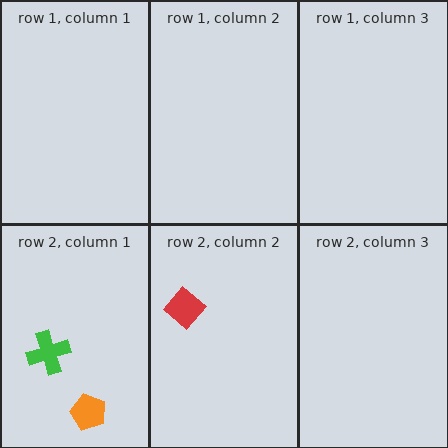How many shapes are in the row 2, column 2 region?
1.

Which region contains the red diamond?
The row 2, column 2 region.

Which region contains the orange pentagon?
The row 2, column 1 region.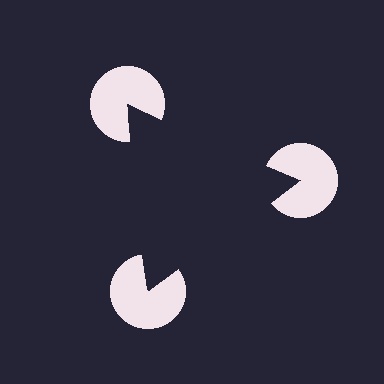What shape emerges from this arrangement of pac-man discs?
An illusory triangle — its edges are inferred from the aligned wedge cuts in the pac-man discs, not physically drawn.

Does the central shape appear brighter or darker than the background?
It typically appears slightly darker than the background, even though no actual brightness change is drawn.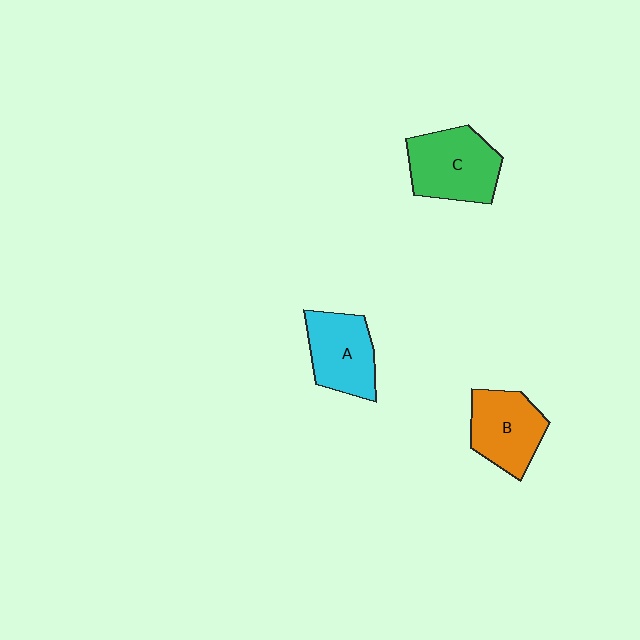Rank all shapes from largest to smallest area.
From largest to smallest: C (green), B (orange), A (cyan).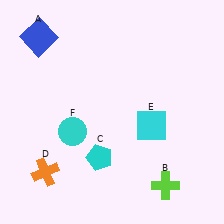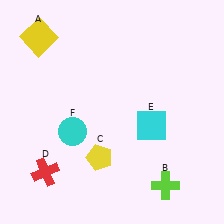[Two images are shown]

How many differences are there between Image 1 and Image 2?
There are 3 differences between the two images.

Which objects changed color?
A changed from blue to yellow. C changed from cyan to yellow. D changed from orange to red.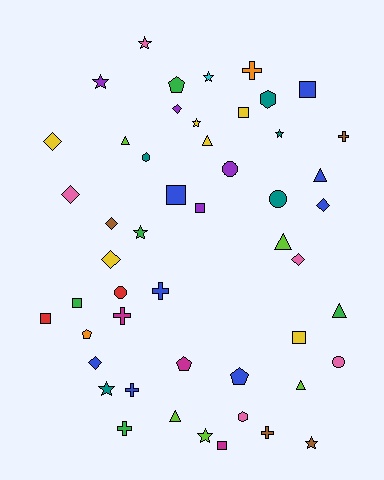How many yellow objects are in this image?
There are 6 yellow objects.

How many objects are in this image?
There are 50 objects.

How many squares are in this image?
There are 8 squares.